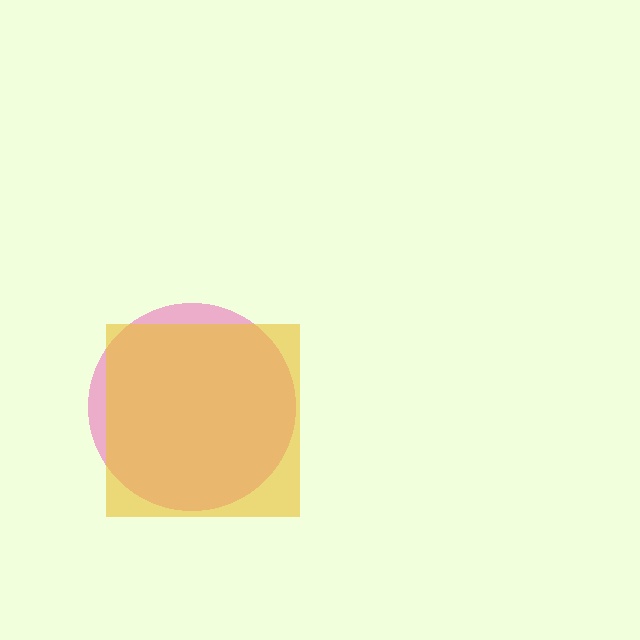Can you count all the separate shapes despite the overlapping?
Yes, there are 2 separate shapes.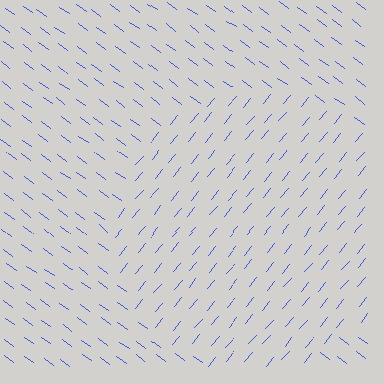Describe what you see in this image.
The image is filled with small blue line segments. A circle region in the image has lines oriented differently from the surrounding lines, creating a visible texture boundary.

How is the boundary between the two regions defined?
The boundary is defined purely by a change in line orientation (approximately 87 degrees difference). All lines are the same color and thickness.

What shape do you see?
I see a circle.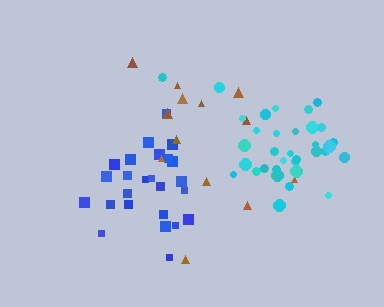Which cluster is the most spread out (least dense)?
Brown.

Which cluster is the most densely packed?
Blue.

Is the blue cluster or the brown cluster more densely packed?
Blue.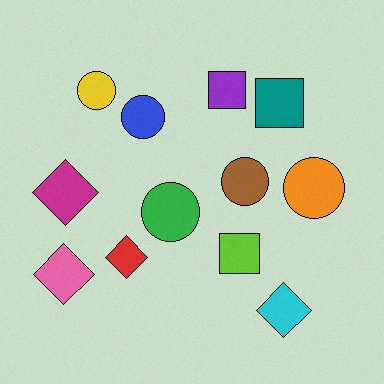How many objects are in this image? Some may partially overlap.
There are 12 objects.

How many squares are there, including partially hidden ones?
There are 3 squares.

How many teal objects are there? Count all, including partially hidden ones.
There is 1 teal object.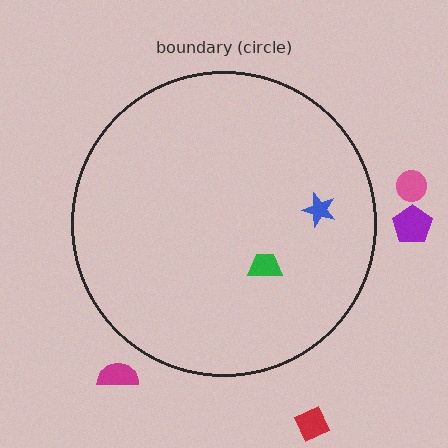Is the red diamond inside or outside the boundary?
Outside.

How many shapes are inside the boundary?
2 inside, 4 outside.